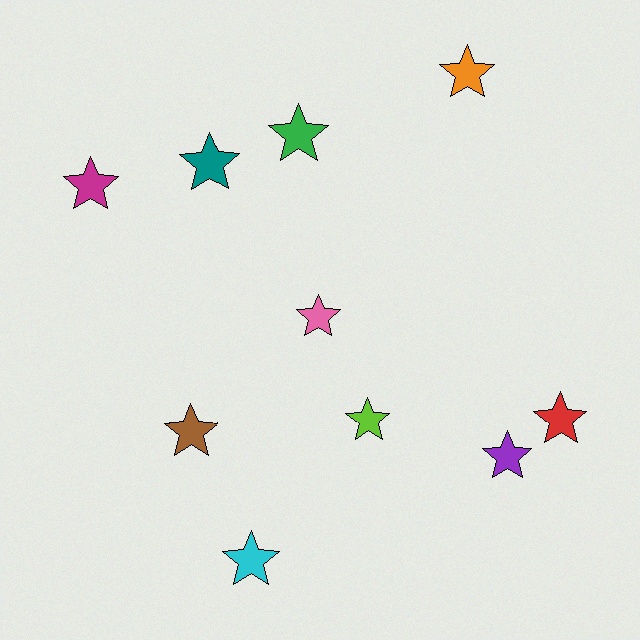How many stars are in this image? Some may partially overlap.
There are 10 stars.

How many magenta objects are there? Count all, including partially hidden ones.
There is 1 magenta object.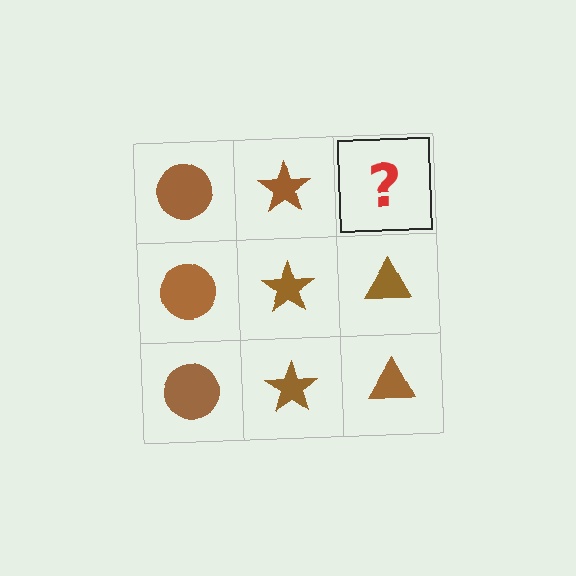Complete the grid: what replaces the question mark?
The question mark should be replaced with a brown triangle.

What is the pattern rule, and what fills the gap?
The rule is that each column has a consistent shape. The gap should be filled with a brown triangle.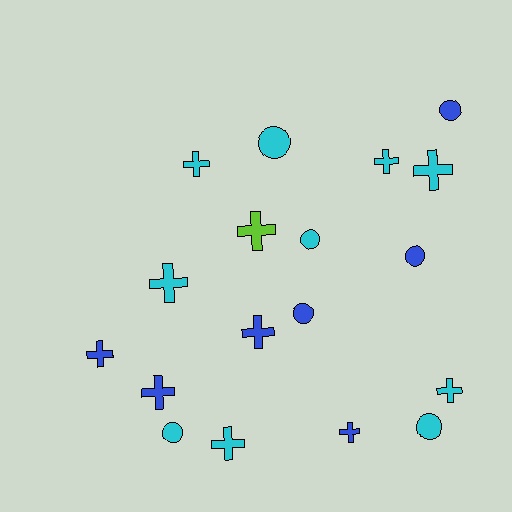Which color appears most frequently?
Cyan, with 10 objects.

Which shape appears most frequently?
Cross, with 11 objects.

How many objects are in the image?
There are 18 objects.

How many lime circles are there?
There are no lime circles.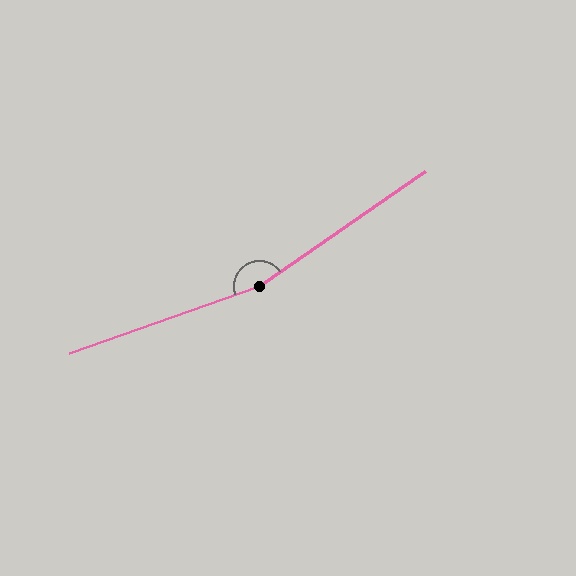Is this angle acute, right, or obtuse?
It is obtuse.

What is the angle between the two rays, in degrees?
Approximately 165 degrees.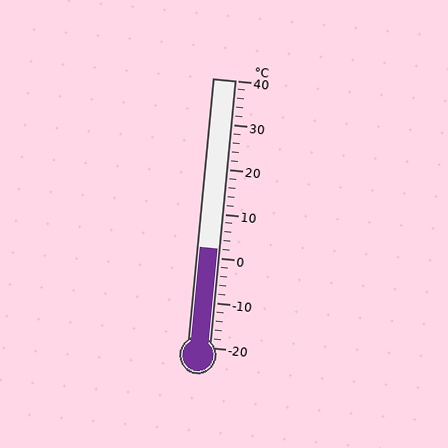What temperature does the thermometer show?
The thermometer shows approximately 2°C.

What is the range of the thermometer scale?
The thermometer scale ranges from -20°C to 40°C.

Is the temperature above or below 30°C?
The temperature is below 30°C.